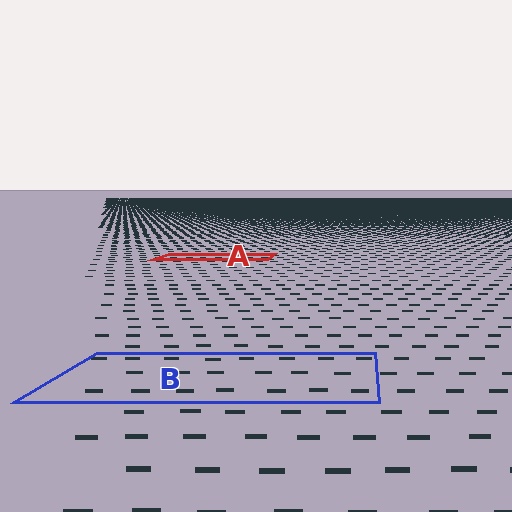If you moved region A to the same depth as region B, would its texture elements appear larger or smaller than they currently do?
They would appear larger. At a closer depth, the same texture elements are projected at a bigger on-screen size.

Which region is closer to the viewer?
Region B is closer. The texture elements there are larger and more spread out.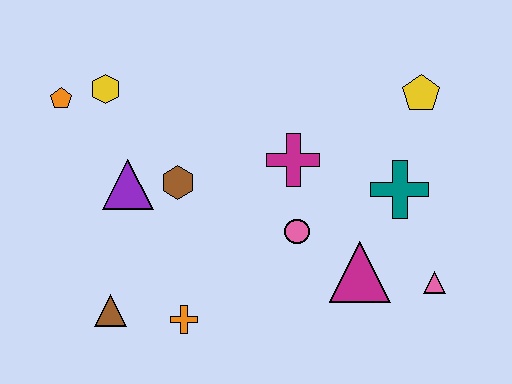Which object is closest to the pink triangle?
The magenta triangle is closest to the pink triangle.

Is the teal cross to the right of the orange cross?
Yes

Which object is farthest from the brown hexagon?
The pink triangle is farthest from the brown hexagon.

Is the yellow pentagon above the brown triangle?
Yes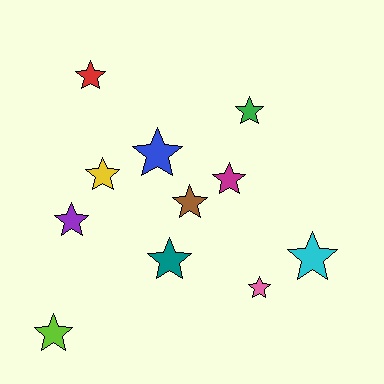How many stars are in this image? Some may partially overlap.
There are 11 stars.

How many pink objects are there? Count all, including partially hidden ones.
There is 1 pink object.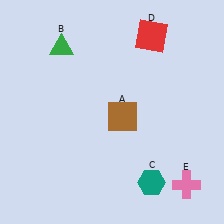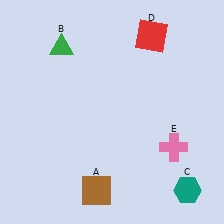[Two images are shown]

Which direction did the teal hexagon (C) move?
The teal hexagon (C) moved right.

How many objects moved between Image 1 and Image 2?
3 objects moved between the two images.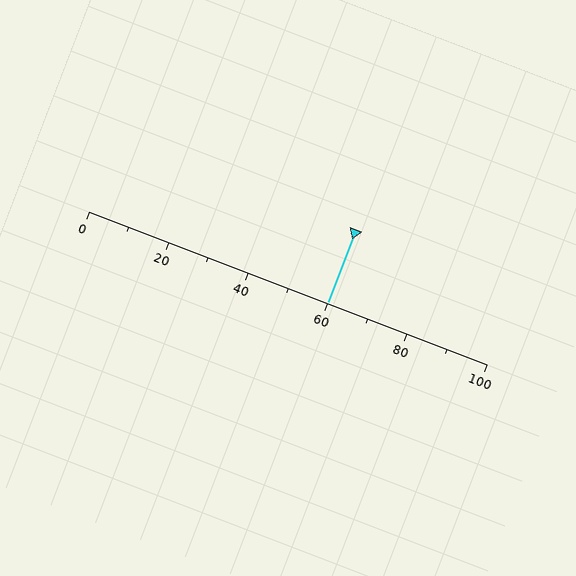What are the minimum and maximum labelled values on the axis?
The axis runs from 0 to 100.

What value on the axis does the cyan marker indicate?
The marker indicates approximately 60.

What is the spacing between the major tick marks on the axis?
The major ticks are spaced 20 apart.